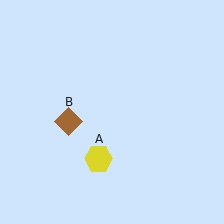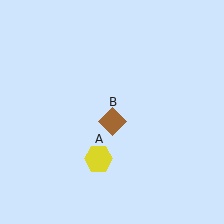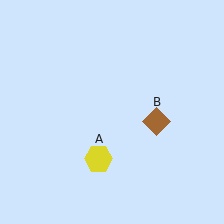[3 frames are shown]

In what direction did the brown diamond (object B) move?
The brown diamond (object B) moved right.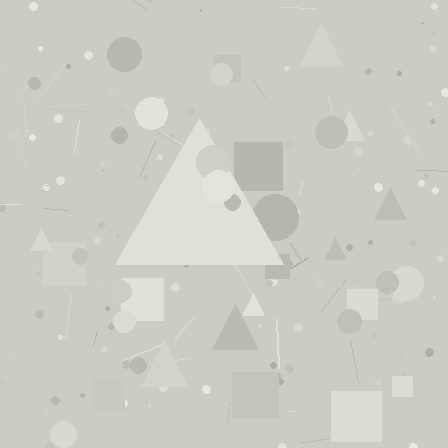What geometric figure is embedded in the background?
A triangle is embedded in the background.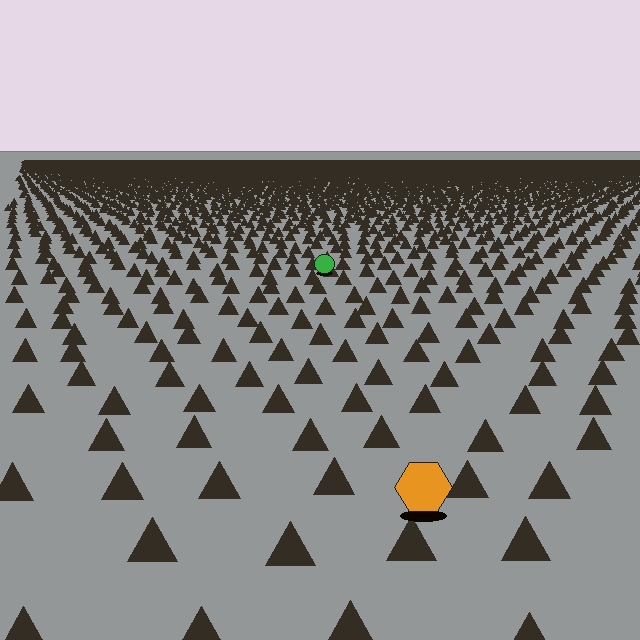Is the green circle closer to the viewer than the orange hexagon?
No. The orange hexagon is closer — you can tell from the texture gradient: the ground texture is coarser near it.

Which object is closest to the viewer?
The orange hexagon is closest. The texture marks near it are larger and more spread out.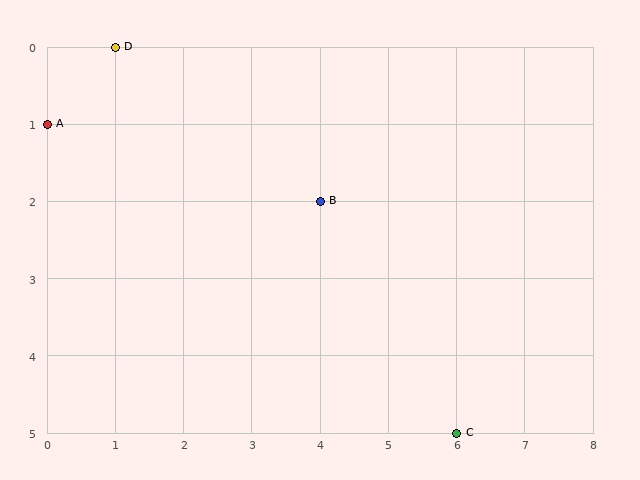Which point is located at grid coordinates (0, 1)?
Point A is at (0, 1).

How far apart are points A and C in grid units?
Points A and C are 6 columns and 4 rows apart (about 7.2 grid units diagonally).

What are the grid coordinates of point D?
Point D is at grid coordinates (1, 0).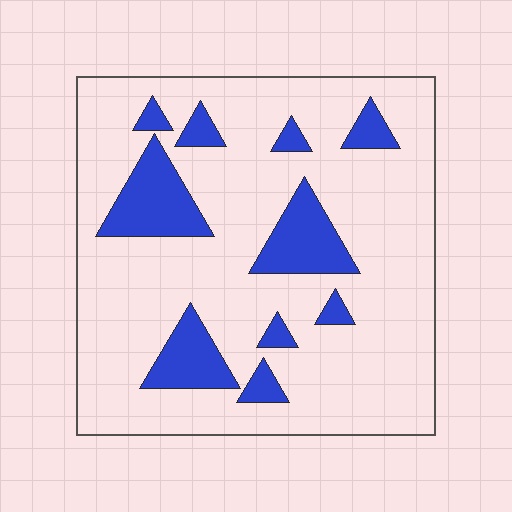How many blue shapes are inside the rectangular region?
10.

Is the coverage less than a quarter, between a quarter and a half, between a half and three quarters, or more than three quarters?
Less than a quarter.